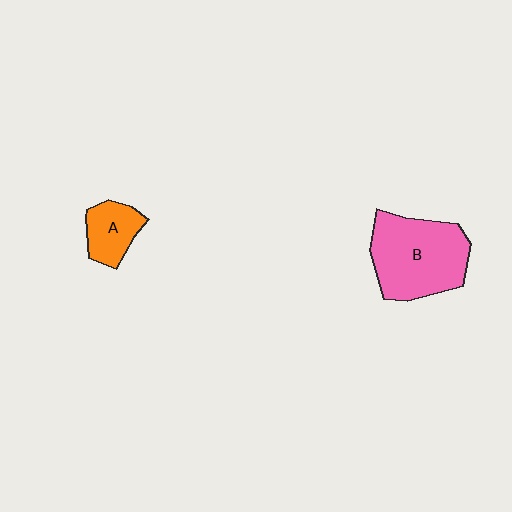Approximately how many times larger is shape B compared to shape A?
Approximately 2.5 times.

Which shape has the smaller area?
Shape A (orange).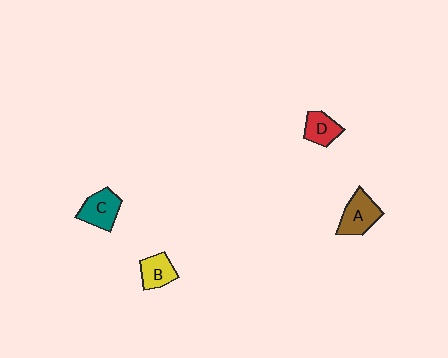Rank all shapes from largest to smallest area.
From largest to smallest: A (brown), C (teal), B (yellow), D (red).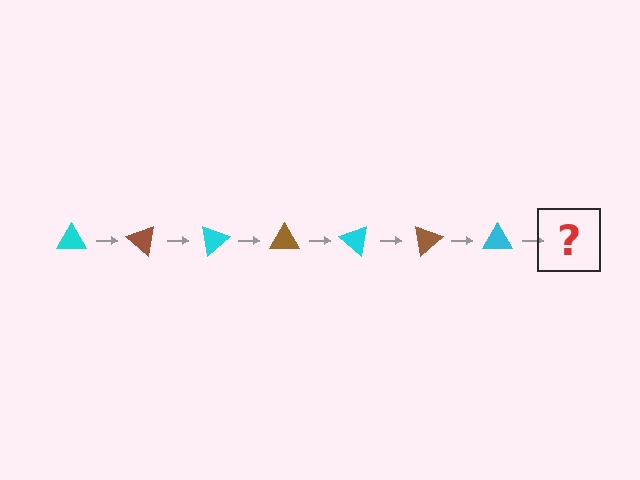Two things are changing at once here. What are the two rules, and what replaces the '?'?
The two rules are that it rotates 40 degrees each step and the color cycles through cyan and brown. The '?' should be a brown triangle, rotated 280 degrees from the start.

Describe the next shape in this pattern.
It should be a brown triangle, rotated 280 degrees from the start.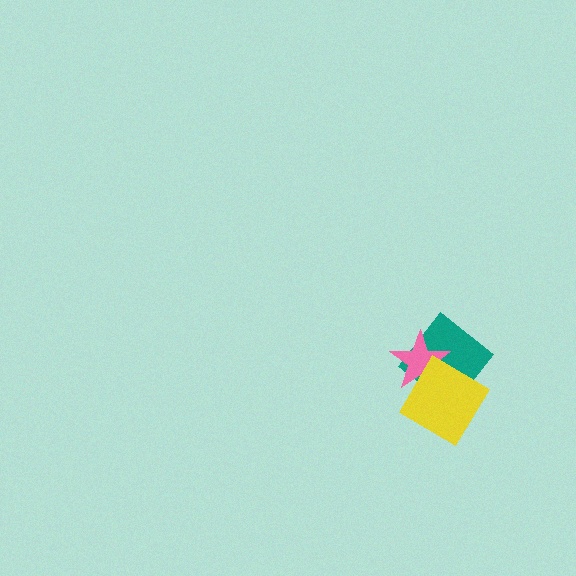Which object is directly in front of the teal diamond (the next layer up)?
The pink star is directly in front of the teal diamond.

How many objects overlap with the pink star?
2 objects overlap with the pink star.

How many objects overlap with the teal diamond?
2 objects overlap with the teal diamond.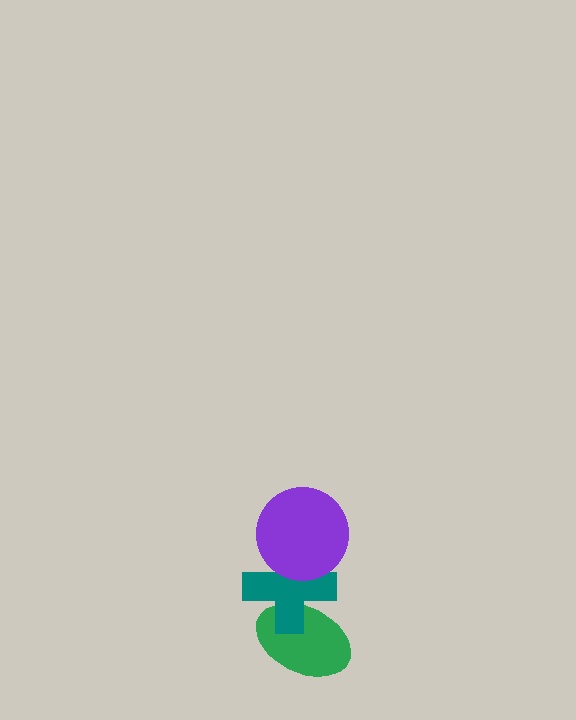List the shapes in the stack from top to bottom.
From top to bottom: the purple circle, the teal cross, the green ellipse.